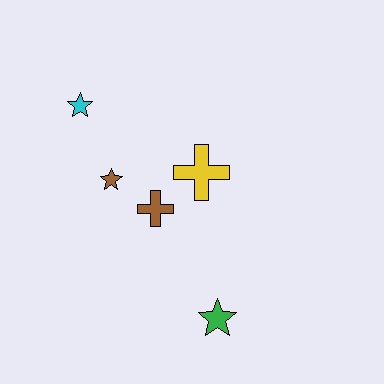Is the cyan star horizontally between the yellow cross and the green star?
No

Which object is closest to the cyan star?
The brown star is closest to the cyan star.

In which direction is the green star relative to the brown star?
The green star is below the brown star.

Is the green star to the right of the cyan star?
Yes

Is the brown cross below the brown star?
Yes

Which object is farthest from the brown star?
The green star is farthest from the brown star.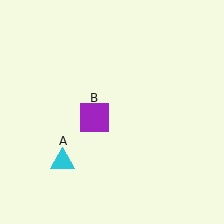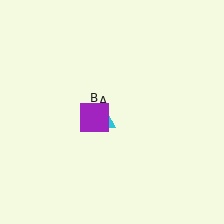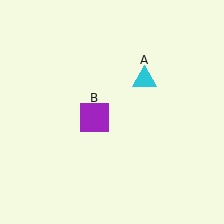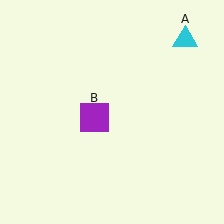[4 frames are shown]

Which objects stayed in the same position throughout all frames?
Purple square (object B) remained stationary.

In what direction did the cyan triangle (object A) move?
The cyan triangle (object A) moved up and to the right.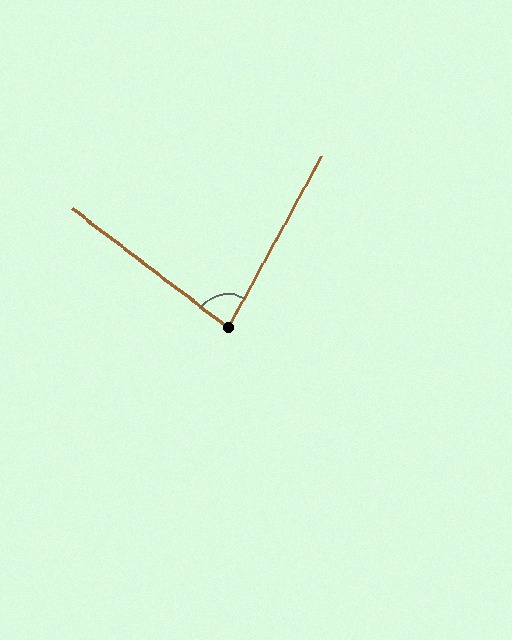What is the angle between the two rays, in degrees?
Approximately 81 degrees.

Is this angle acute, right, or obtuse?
It is acute.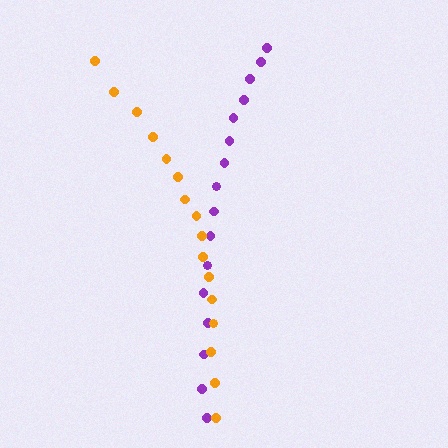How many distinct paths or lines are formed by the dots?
There are 2 distinct paths.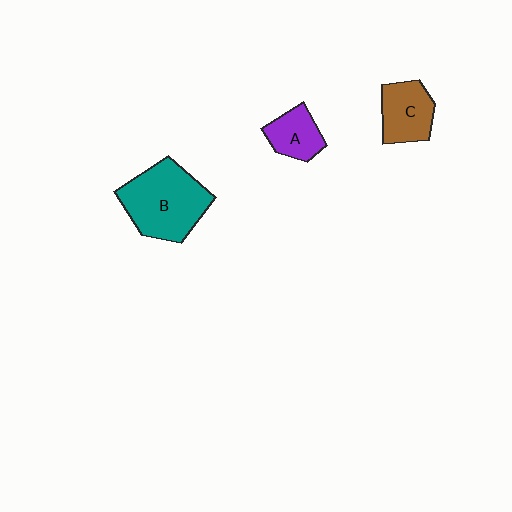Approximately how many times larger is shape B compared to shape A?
Approximately 2.3 times.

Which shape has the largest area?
Shape B (teal).